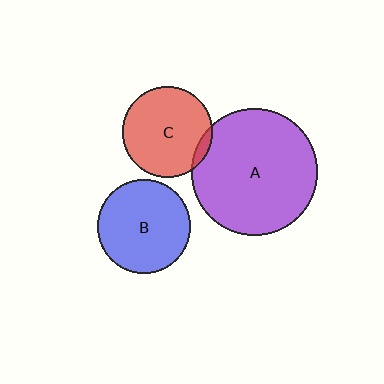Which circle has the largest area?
Circle A (purple).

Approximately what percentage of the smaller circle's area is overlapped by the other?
Approximately 5%.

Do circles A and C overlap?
Yes.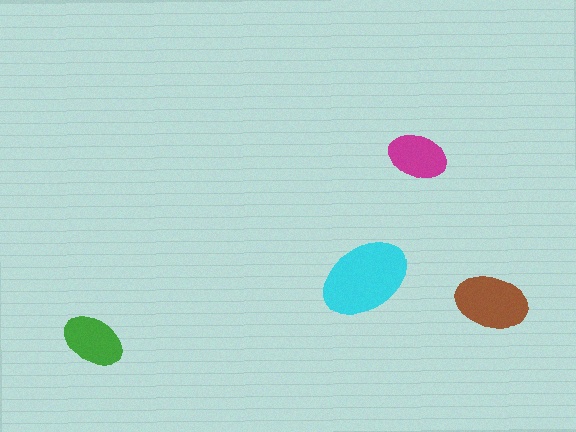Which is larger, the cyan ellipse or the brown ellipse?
The cyan one.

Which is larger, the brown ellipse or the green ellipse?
The brown one.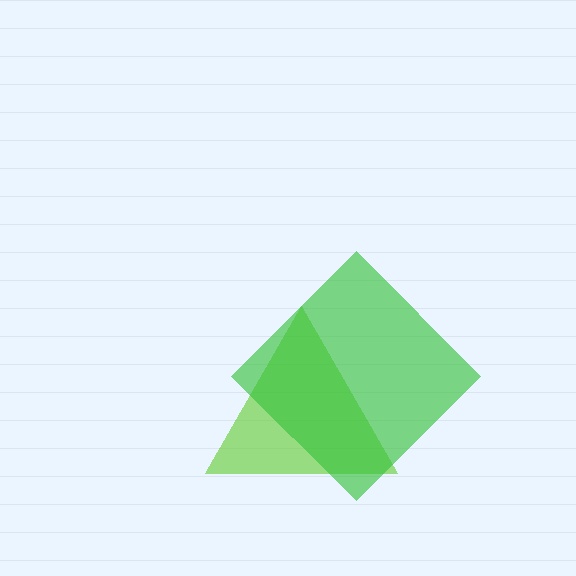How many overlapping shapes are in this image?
There are 2 overlapping shapes in the image.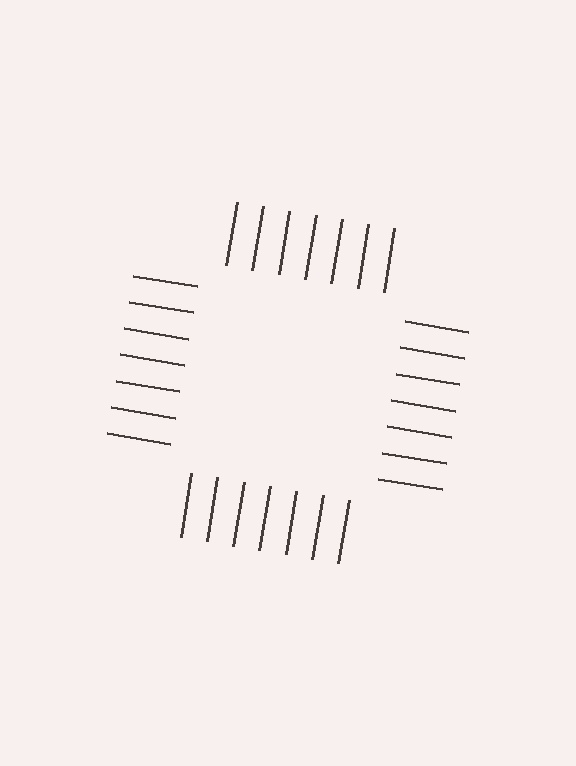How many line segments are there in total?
28 — 7 along each of the 4 edges.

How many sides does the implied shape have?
4 sides — the line-ends trace a square.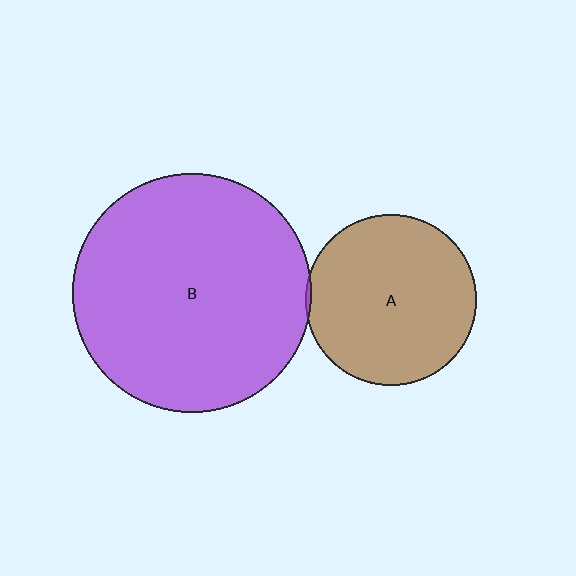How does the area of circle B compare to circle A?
Approximately 1.9 times.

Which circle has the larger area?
Circle B (purple).